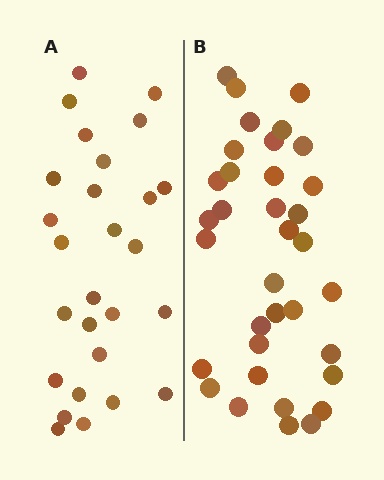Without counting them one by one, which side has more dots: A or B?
Region B (the right region) has more dots.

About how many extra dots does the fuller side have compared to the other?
Region B has roughly 8 or so more dots than region A.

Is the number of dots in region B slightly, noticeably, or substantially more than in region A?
Region B has noticeably more, but not dramatically so. The ratio is roughly 1.3 to 1.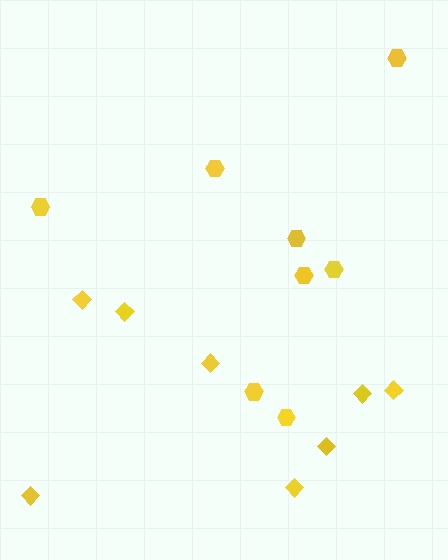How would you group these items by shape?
There are 2 groups: one group of diamonds (8) and one group of hexagons (8).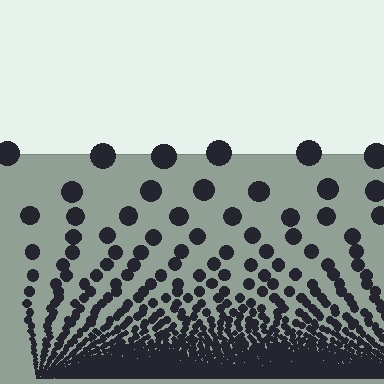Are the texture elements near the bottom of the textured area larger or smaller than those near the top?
Smaller. The gradient is inverted — elements near the bottom are smaller and denser.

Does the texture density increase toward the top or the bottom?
Density increases toward the bottom.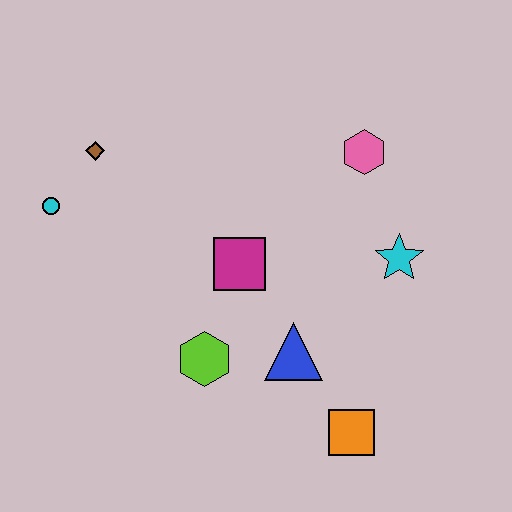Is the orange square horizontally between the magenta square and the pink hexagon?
Yes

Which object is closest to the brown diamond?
The cyan circle is closest to the brown diamond.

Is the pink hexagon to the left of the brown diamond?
No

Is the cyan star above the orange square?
Yes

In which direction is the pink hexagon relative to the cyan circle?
The pink hexagon is to the right of the cyan circle.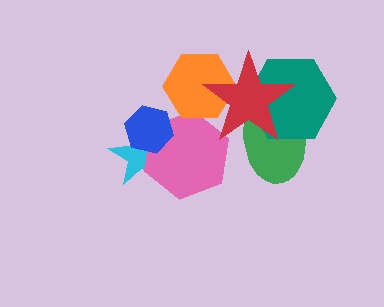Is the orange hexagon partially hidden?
Yes, it is partially covered by another shape.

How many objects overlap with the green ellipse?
2 objects overlap with the green ellipse.